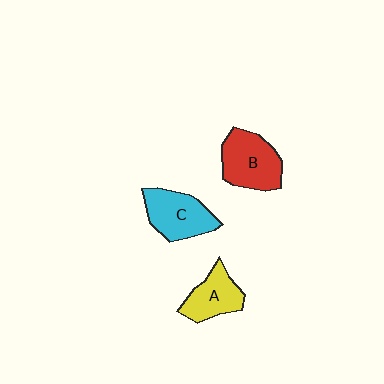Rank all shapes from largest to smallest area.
From largest to smallest: B (red), C (cyan), A (yellow).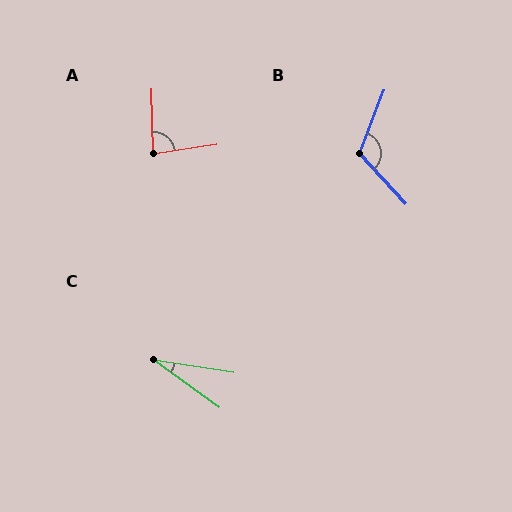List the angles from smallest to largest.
C (27°), A (82°), B (116°).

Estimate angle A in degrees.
Approximately 82 degrees.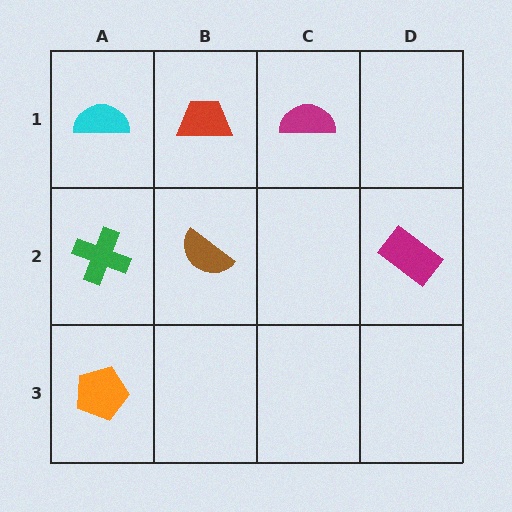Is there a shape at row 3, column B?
No, that cell is empty.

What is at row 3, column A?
An orange pentagon.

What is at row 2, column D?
A magenta rectangle.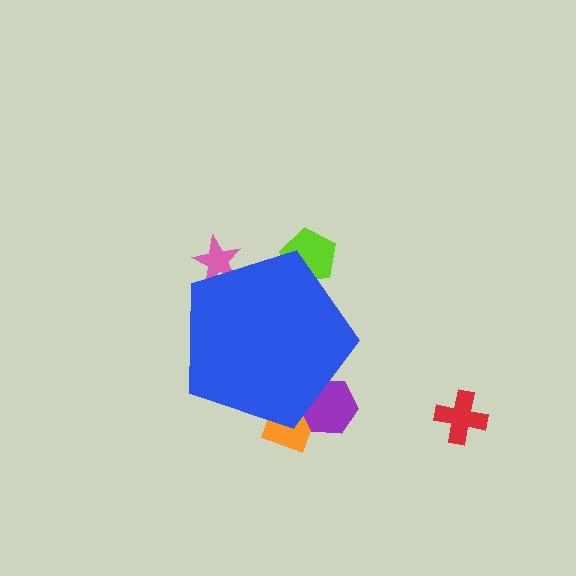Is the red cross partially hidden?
No, the red cross is fully visible.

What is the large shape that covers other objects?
A blue pentagon.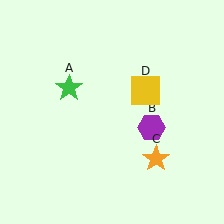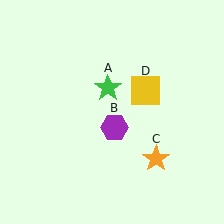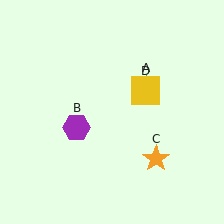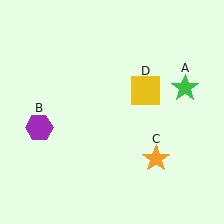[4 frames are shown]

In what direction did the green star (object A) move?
The green star (object A) moved right.